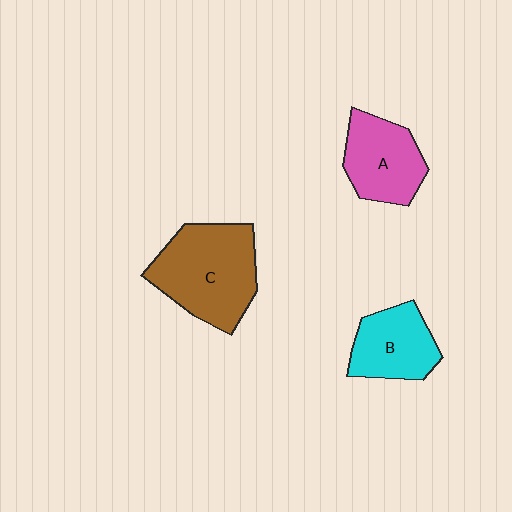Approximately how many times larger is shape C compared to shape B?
Approximately 1.6 times.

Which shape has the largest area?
Shape C (brown).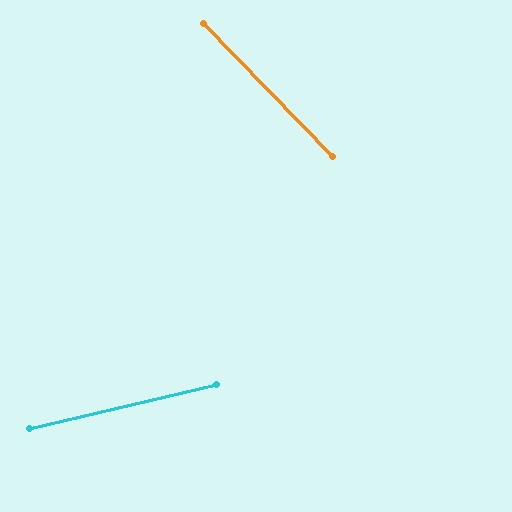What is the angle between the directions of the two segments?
Approximately 59 degrees.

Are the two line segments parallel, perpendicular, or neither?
Neither parallel nor perpendicular — they differ by about 59°.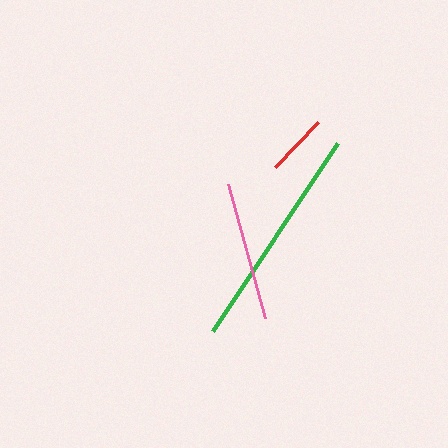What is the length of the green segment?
The green segment is approximately 226 pixels long.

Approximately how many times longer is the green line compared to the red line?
The green line is approximately 3.6 times the length of the red line.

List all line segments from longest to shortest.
From longest to shortest: green, pink, red.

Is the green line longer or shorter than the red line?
The green line is longer than the red line.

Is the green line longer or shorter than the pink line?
The green line is longer than the pink line.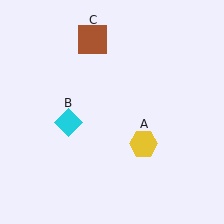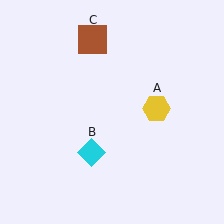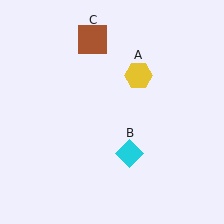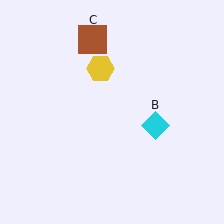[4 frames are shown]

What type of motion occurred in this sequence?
The yellow hexagon (object A), cyan diamond (object B) rotated counterclockwise around the center of the scene.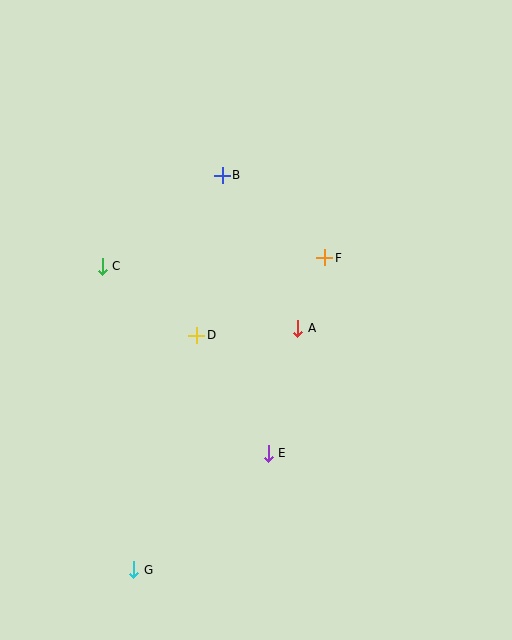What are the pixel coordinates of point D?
Point D is at (197, 335).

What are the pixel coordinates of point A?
Point A is at (298, 328).